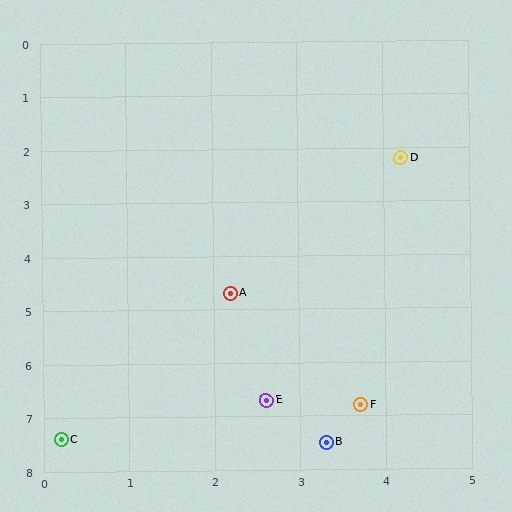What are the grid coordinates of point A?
Point A is at approximately (2.2, 4.7).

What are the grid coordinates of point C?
Point C is at approximately (0.2, 7.4).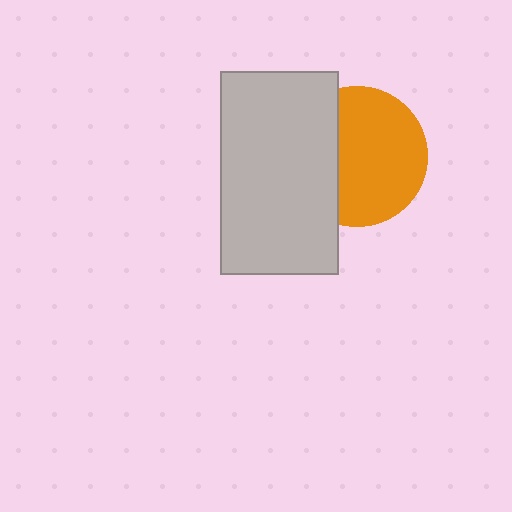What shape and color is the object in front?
The object in front is a light gray rectangle.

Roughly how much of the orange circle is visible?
Most of it is visible (roughly 66%).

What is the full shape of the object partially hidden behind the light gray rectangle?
The partially hidden object is an orange circle.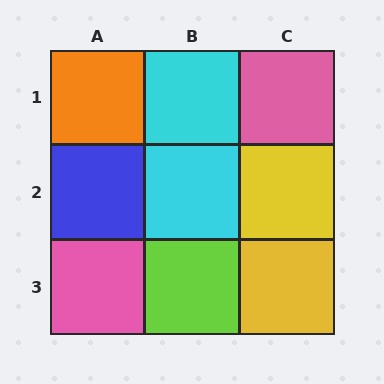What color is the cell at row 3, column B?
Lime.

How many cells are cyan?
2 cells are cyan.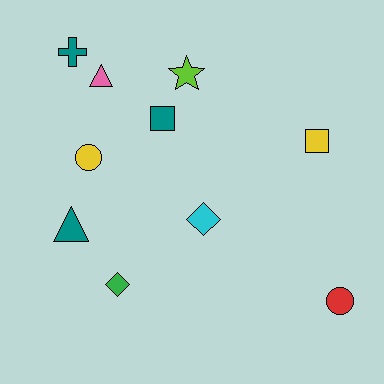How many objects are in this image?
There are 10 objects.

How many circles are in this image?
There are 2 circles.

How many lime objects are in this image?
There is 1 lime object.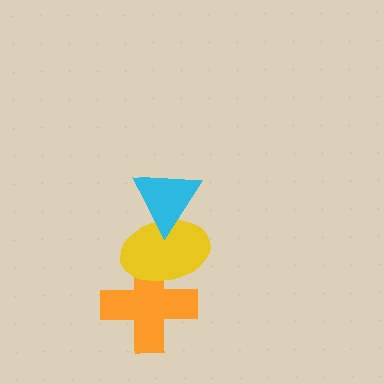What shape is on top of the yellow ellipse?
The cyan triangle is on top of the yellow ellipse.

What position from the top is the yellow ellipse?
The yellow ellipse is 2nd from the top.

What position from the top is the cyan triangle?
The cyan triangle is 1st from the top.